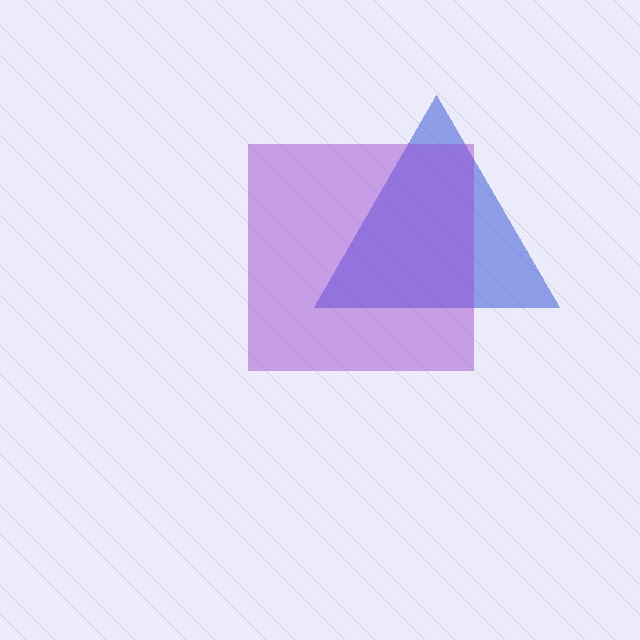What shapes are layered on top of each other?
The layered shapes are: a blue triangle, a purple square.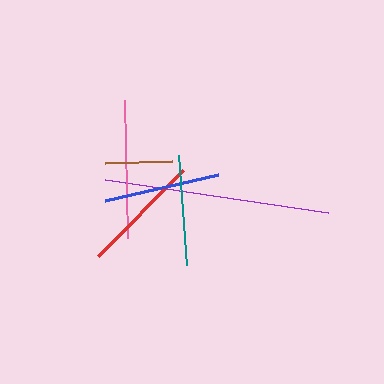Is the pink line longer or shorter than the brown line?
The pink line is longer than the brown line.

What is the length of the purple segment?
The purple segment is approximately 226 pixels long.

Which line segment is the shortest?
The brown line is the shortest at approximately 67 pixels.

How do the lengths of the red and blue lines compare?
The red and blue lines are approximately the same length.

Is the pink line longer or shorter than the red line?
The pink line is longer than the red line.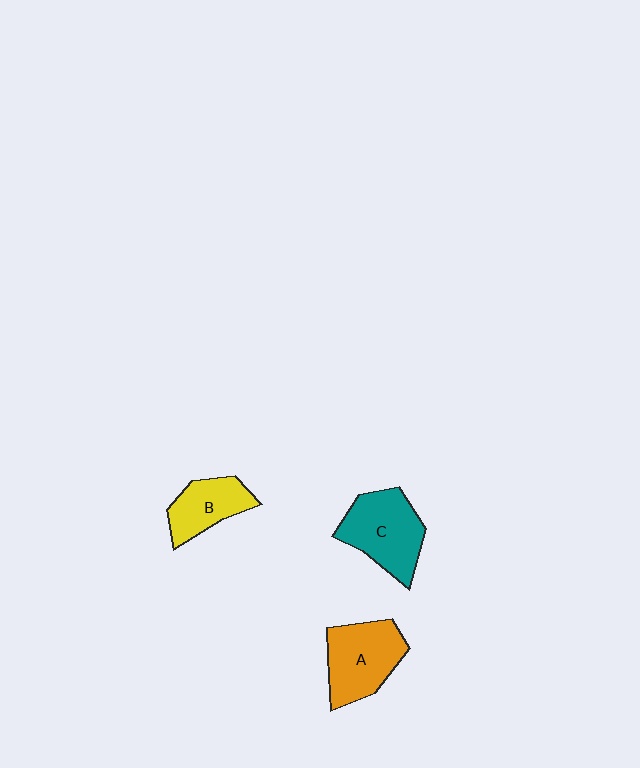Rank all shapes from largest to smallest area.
From largest to smallest: C (teal), A (orange), B (yellow).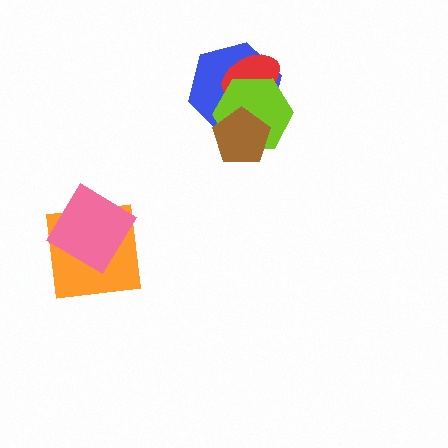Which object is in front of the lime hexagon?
The brown pentagon is in front of the lime hexagon.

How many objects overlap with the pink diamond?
1 object overlaps with the pink diamond.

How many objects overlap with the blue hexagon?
3 objects overlap with the blue hexagon.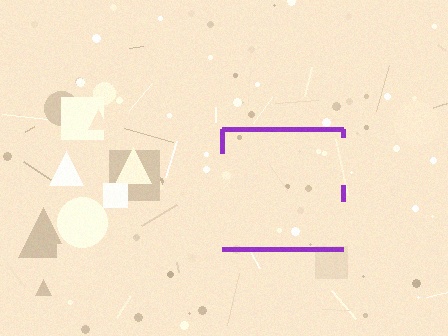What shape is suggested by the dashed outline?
The dashed outline suggests a square.